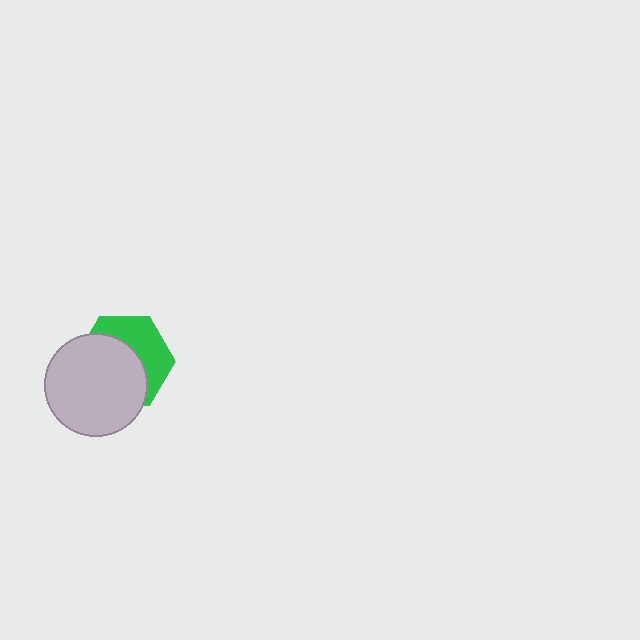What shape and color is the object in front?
The object in front is a light gray circle.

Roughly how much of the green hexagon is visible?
A small part of it is visible (roughly 42%).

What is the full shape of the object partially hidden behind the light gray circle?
The partially hidden object is a green hexagon.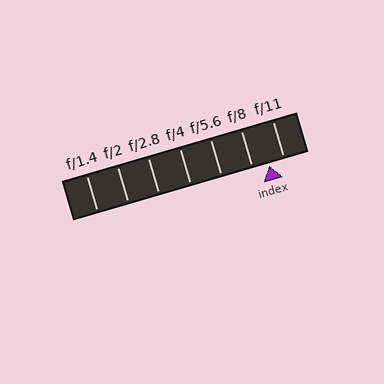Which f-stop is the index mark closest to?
The index mark is closest to f/11.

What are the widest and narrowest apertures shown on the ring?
The widest aperture shown is f/1.4 and the narrowest is f/11.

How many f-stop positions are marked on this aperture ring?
There are 7 f-stop positions marked.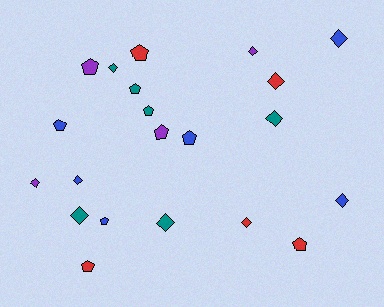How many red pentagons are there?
There are 3 red pentagons.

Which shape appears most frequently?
Diamond, with 11 objects.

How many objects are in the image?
There are 21 objects.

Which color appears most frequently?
Blue, with 6 objects.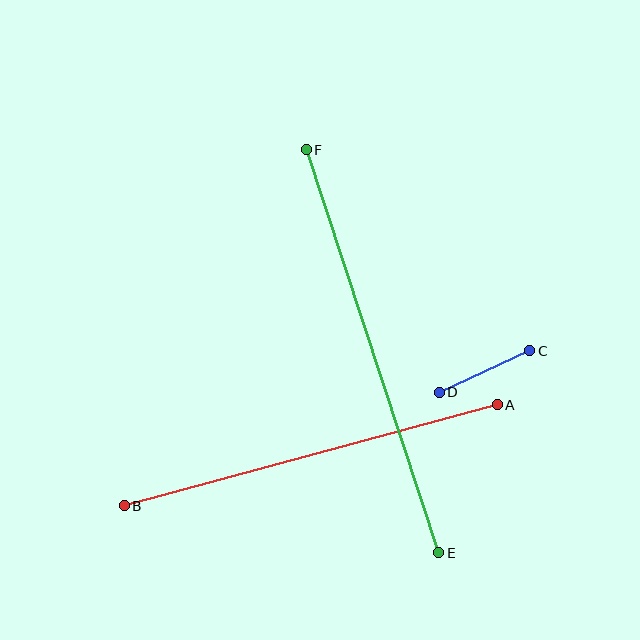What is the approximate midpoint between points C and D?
The midpoint is at approximately (485, 372) pixels.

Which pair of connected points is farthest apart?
Points E and F are farthest apart.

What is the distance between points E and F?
The distance is approximately 424 pixels.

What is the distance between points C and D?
The distance is approximately 100 pixels.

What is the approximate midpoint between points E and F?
The midpoint is at approximately (372, 351) pixels.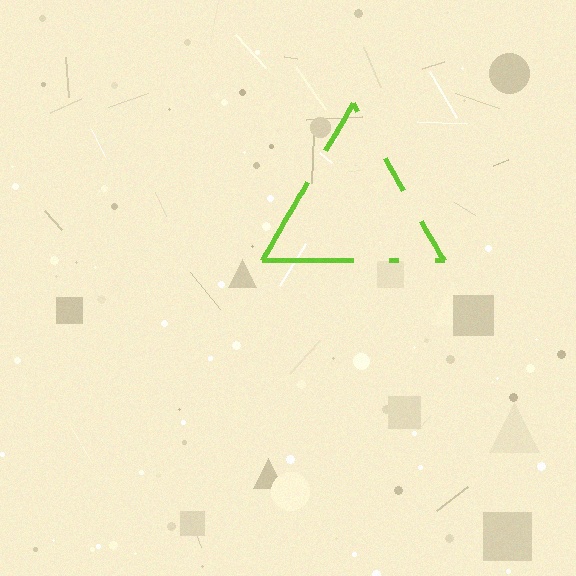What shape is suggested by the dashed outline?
The dashed outline suggests a triangle.